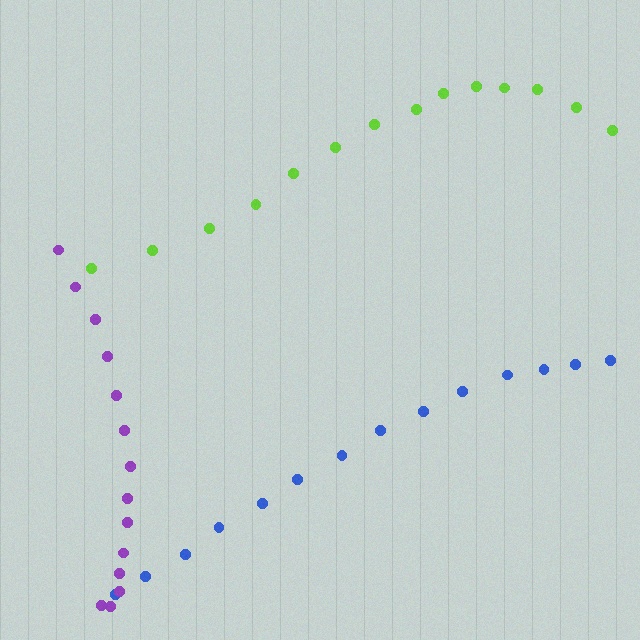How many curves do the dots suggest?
There are 3 distinct paths.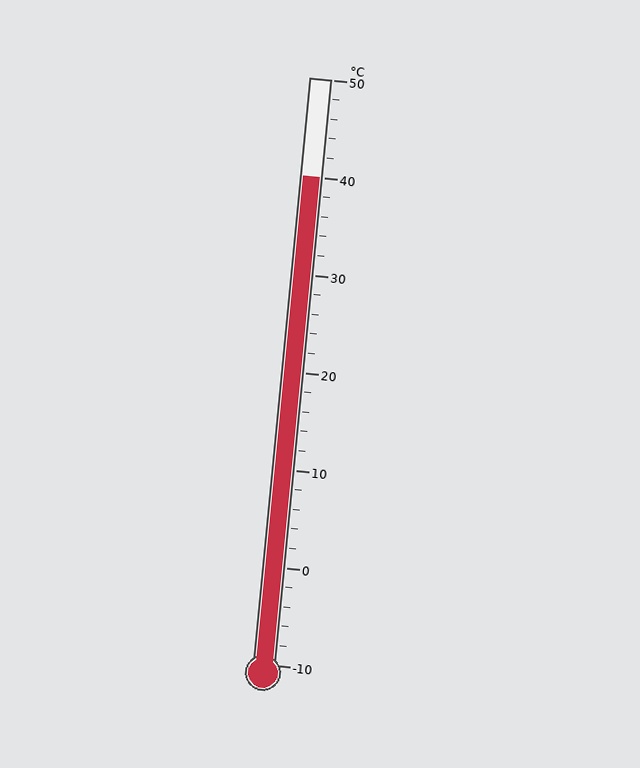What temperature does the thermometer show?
The thermometer shows approximately 40°C.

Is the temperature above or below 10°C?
The temperature is above 10°C.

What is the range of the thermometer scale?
The thermometer scale ranges from -10°C to 50°C.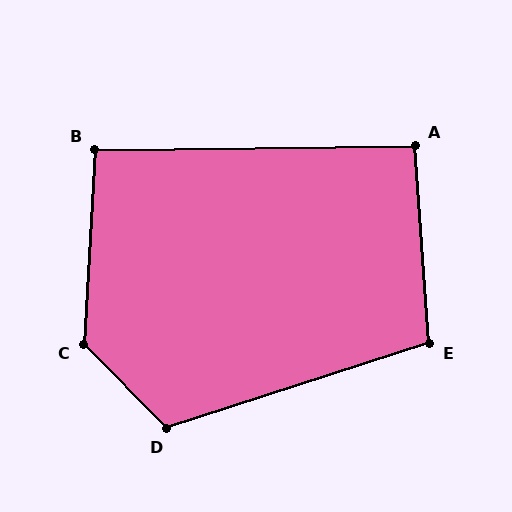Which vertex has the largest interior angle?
C, at approximately 132 degrees.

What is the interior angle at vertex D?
Approximately 117 degrees (obtuse).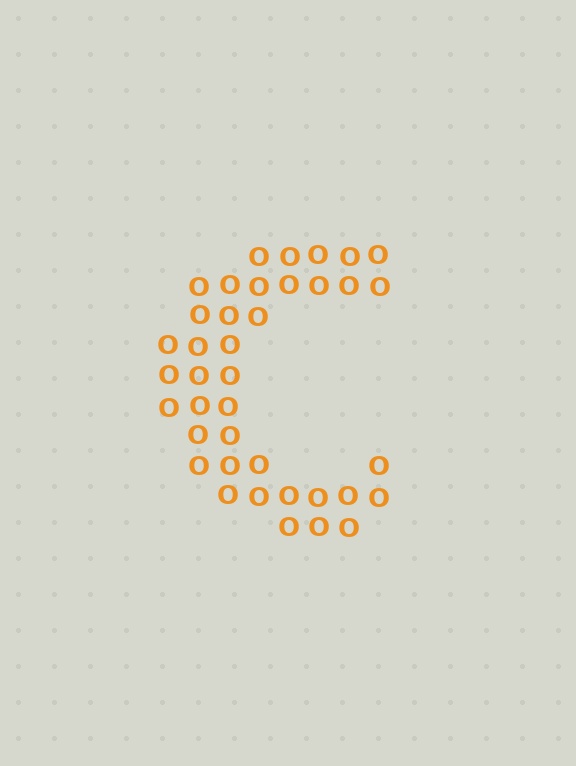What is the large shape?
The large shape is the letter C.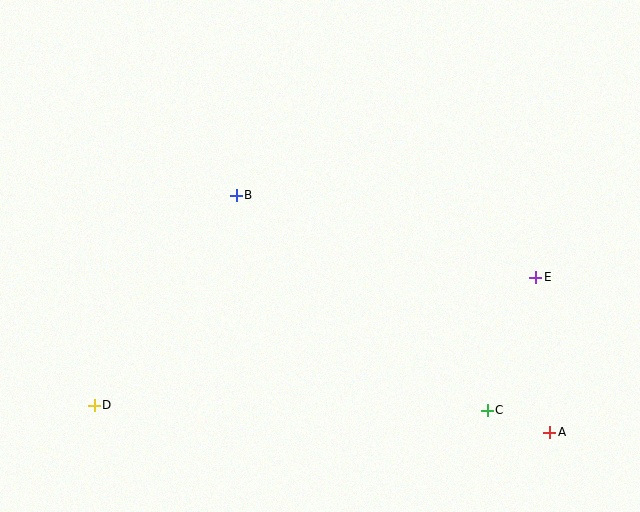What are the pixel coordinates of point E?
Point E is at (535, 277).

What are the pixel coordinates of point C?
Point C is at (487, 410).